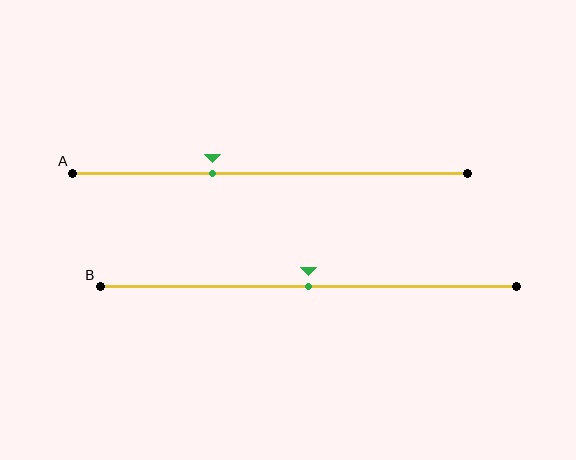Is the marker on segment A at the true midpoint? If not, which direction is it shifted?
No, the marker on segment A is shifted to the left by about 15% of the segment length.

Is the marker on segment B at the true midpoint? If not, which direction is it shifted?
Yes, the marker on segment B is at the true midpoint.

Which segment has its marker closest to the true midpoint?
Segment B has its marker closest to the true midpoint.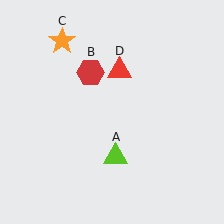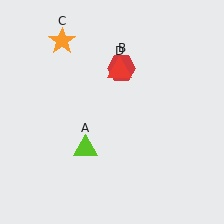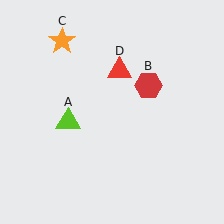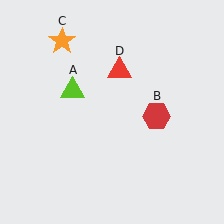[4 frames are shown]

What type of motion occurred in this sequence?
The lime triangle (object A), red hexagon (object B) rotated clockwise around the center of the scene.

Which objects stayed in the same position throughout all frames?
Orange star (object C) and red triangle (object D) remained stationary.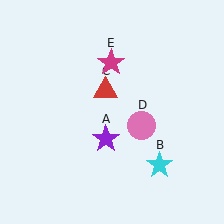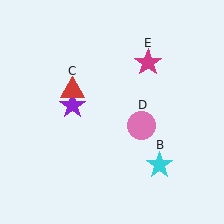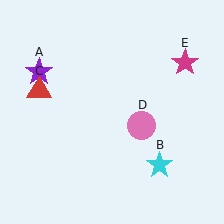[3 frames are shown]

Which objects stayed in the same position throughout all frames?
Cyan star (object B) and pink circle (object D) remained stationary.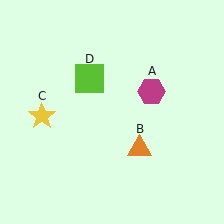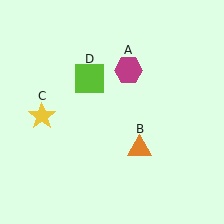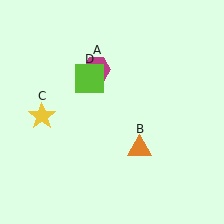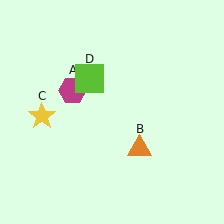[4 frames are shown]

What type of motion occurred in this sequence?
The magenta hexagon (object A) rotated counterclockwise around the center of the scene.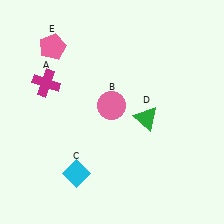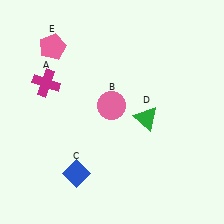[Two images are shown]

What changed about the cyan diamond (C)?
In Image 1, C is cyan. In Image 2, it changed to blue.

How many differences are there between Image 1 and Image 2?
There is 1 difference between the two images.